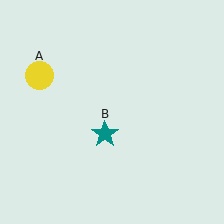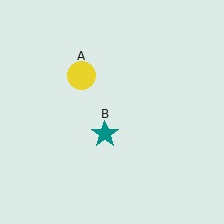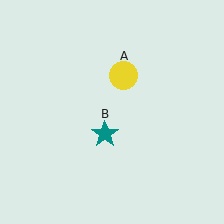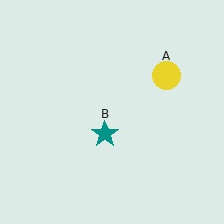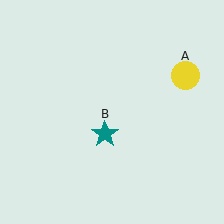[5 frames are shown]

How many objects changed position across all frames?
1 object changed position: yellow circle (object A).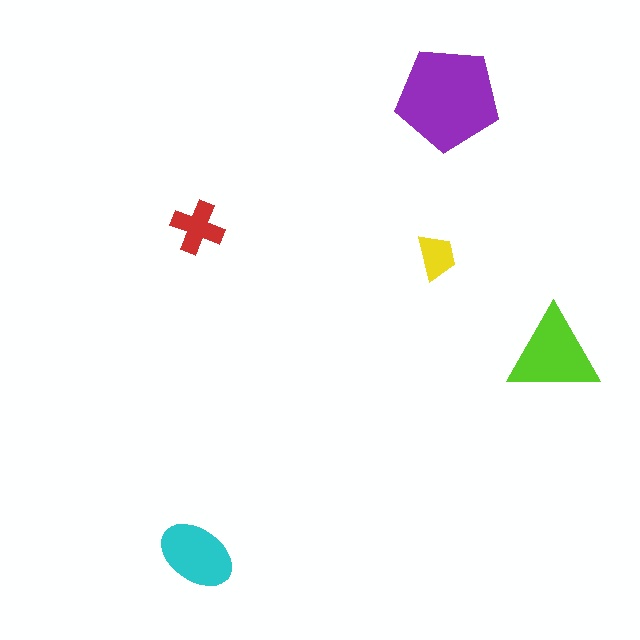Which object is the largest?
The purple pentagon.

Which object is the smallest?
The yellow trapezoid.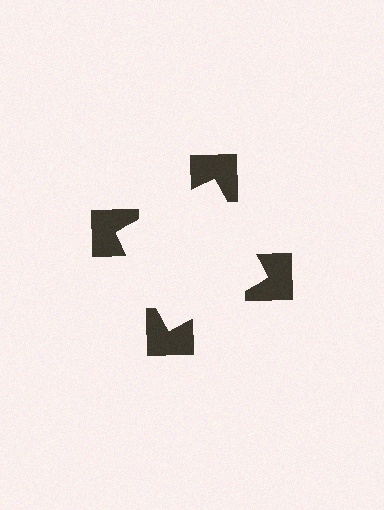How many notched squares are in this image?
There are 4 — one at each vertex of the illusory square.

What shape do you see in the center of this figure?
An illusory square — its edges are inferred from the aligned wedge cuts in the notched squares, not physically drawn.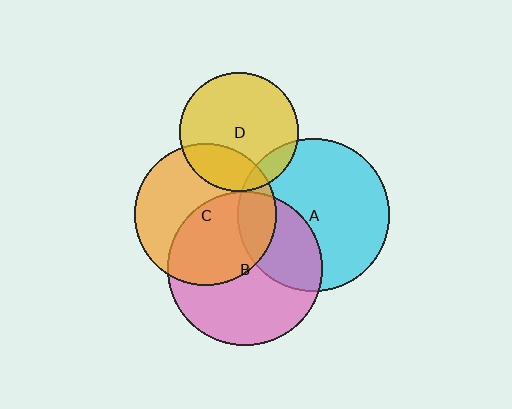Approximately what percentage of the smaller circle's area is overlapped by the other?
Approximately 30%.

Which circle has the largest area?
Circle B (pink).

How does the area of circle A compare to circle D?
Approximately 1.6 times.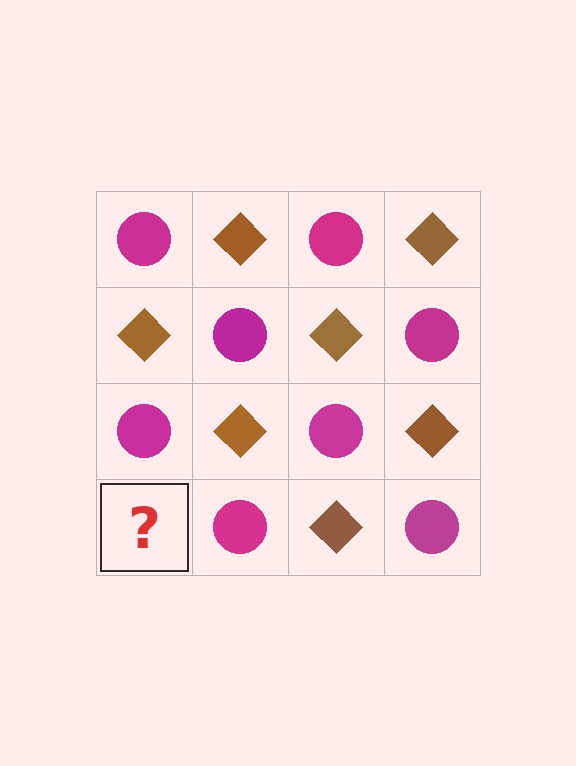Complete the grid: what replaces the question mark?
The question mark should be replaced with a brown diamond.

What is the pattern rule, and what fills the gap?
The rule is that it alternates magenta circle and brown diamond in a checkerboard pattern. The gap should be filled with a brown diamond.